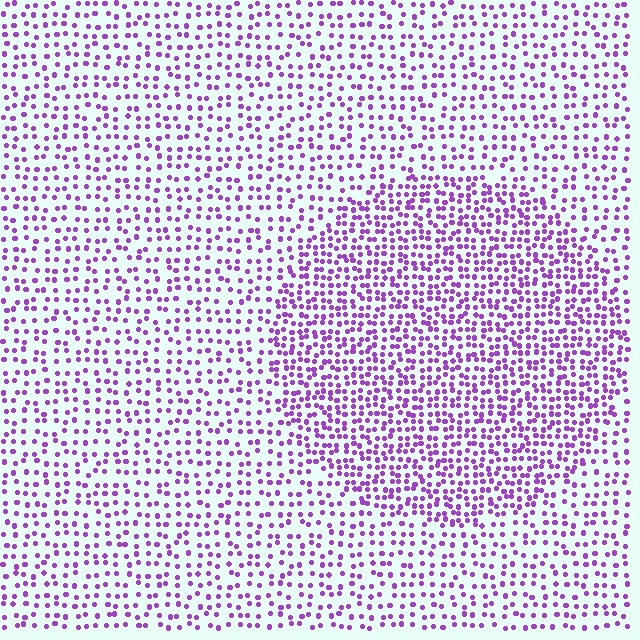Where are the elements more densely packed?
The elements are more densely packed inside the circle boundary.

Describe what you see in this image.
The image contains small purple elements arranged at two different densities. A circle-shaped region is visible where the elements are more densely packed than the surrounding area.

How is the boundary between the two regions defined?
The boundary is defined by a change in element density (approximately 1.8x ratio). All elements are the same color, size, and shape.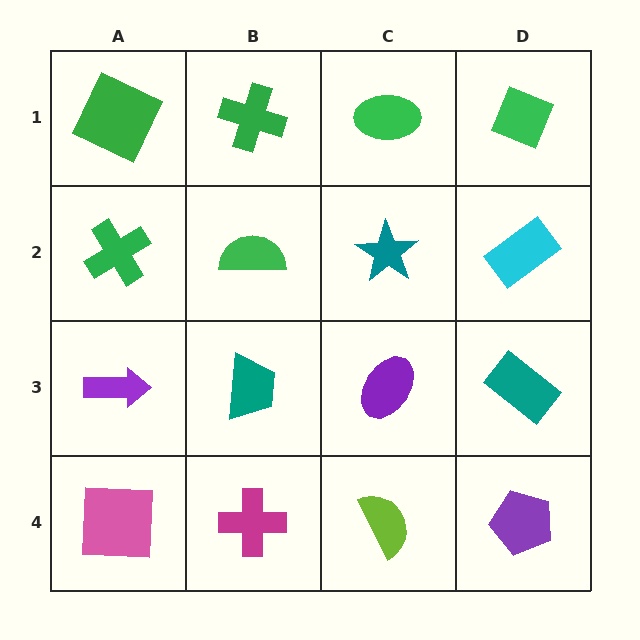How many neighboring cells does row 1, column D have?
2.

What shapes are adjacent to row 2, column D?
A green diamond (row 1, column D), a teal rectangle (row 3, column D), a teal star (row 2, column C).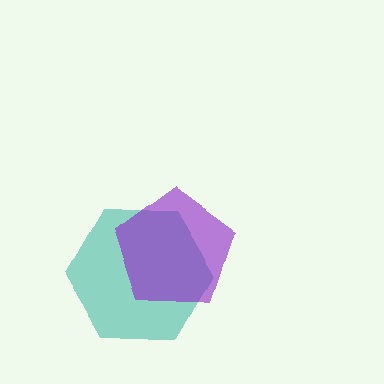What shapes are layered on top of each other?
The layered shapes are: a teal hexagon, a purple pentagon.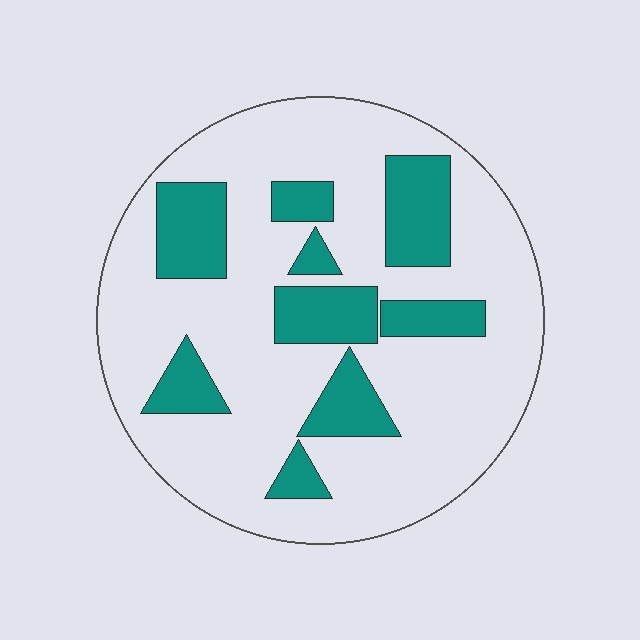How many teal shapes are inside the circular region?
9.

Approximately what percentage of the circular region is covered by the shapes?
Approximately 25%.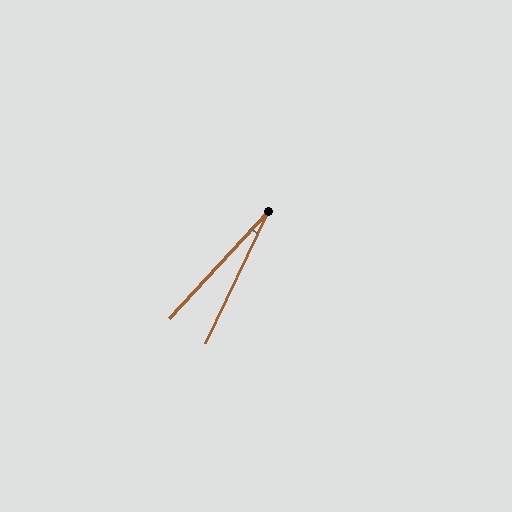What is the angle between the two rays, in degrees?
Approximately 17 degrees.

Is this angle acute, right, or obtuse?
It is acute.